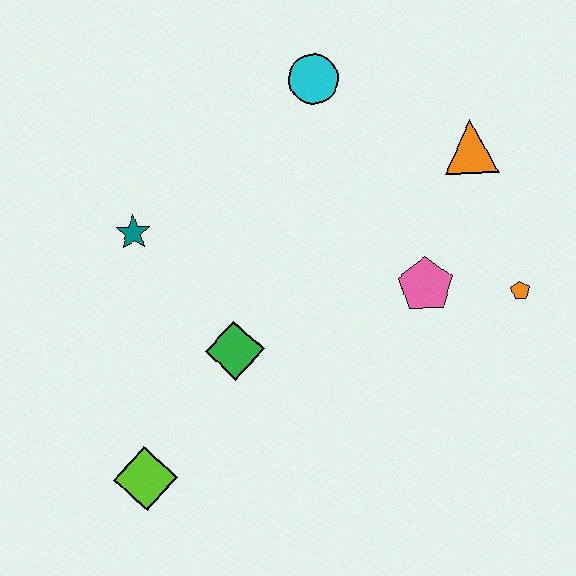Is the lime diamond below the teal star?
Yes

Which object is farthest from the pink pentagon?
The lime diamond is farthest from the pink pentagon.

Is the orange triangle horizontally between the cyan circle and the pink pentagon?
No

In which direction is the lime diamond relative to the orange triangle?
The lime diamond is to the left of the orange triangle.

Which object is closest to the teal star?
The green diamond is closest to the teal star.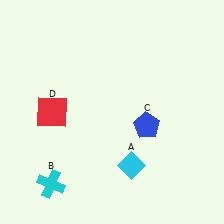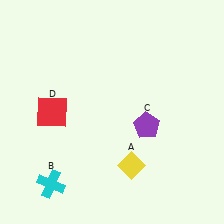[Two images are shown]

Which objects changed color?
A changed from cyan to yellow. C changed from blue to purple.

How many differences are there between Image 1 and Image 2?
There are 2 differences between the two images.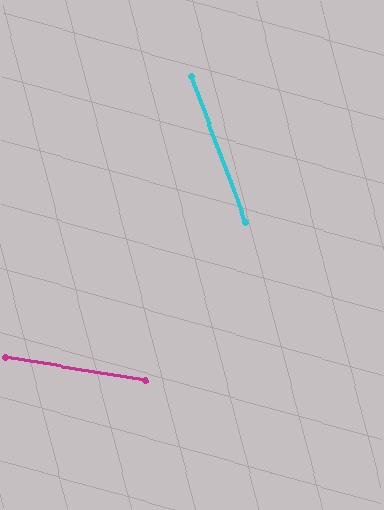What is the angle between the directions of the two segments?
Approximately 60 degrees.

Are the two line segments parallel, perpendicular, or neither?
Neither parallel nor perpendicular — they differ by about 60°.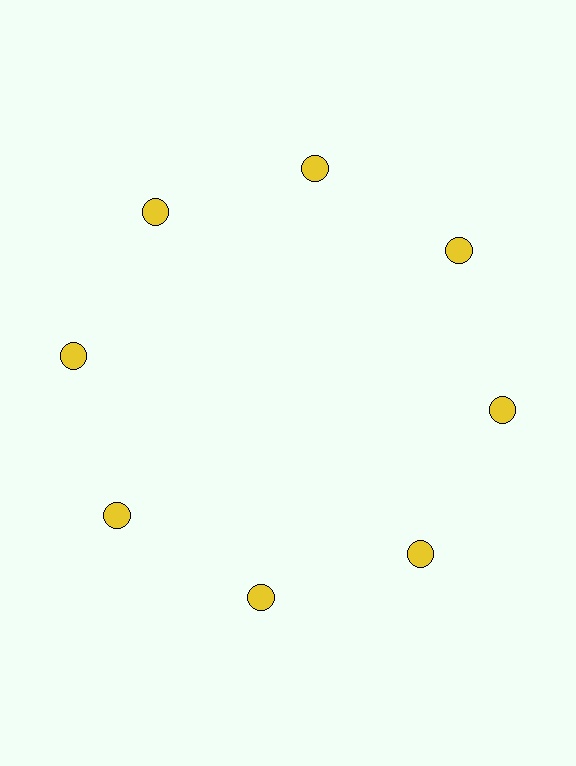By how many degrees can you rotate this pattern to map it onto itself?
The pattern maps onto itself every 45 degrees of rotation.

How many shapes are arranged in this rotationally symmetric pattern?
There are 8 shapes, arranged in 8 groups of 1.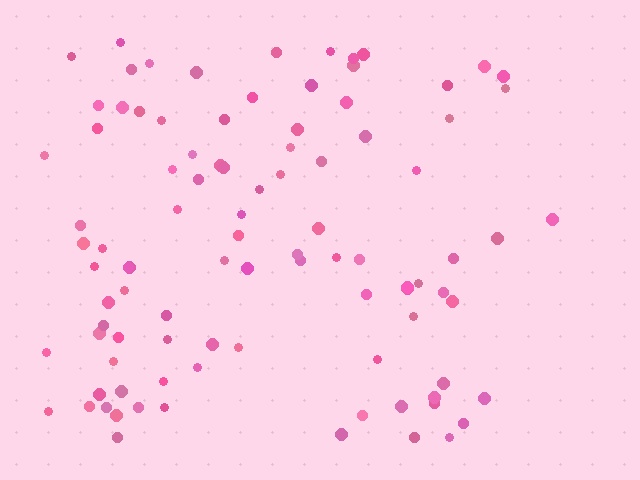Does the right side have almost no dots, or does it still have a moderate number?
Still a moderate number, just noticeably fewer than the left.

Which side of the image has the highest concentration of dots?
The left.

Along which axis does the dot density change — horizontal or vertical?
Horizontal.